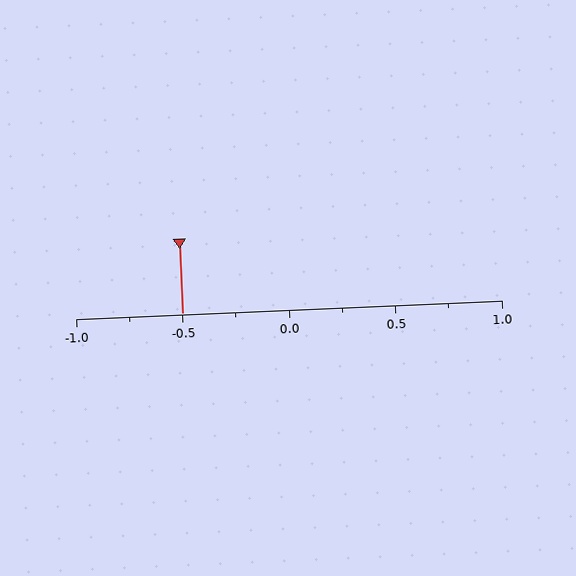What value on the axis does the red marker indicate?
The marker indicates approximately -0.5.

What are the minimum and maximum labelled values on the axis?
The axis runs from -1.0 to 1.0.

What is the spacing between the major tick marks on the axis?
The major ticks are spaced 0.5 apart.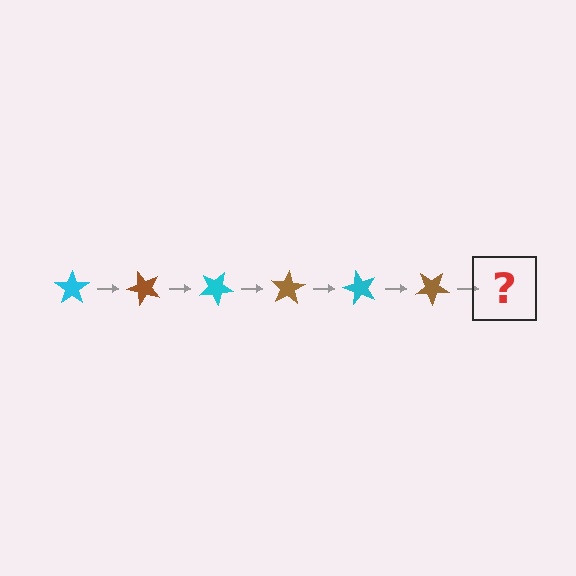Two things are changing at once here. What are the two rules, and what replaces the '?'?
The two rules are that it rotates 50 degrees each step and the color cycles through cyan and brown. The '?' should be a cyan star, rotated 300 degrees from the start.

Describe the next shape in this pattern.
It should be a cyan star, rotated 300 degrees from the start.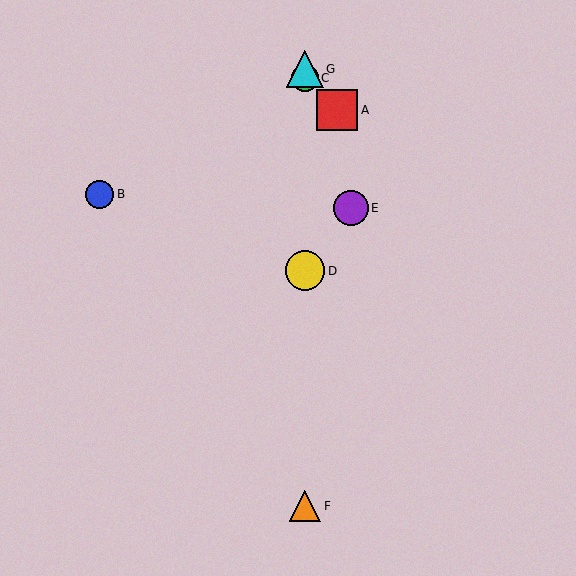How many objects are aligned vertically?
4 objects (C, D, F, G) are aligned vertically.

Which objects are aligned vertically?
Objects C, D, F, G are aligned vertically.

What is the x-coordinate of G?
Object G is at x≈305.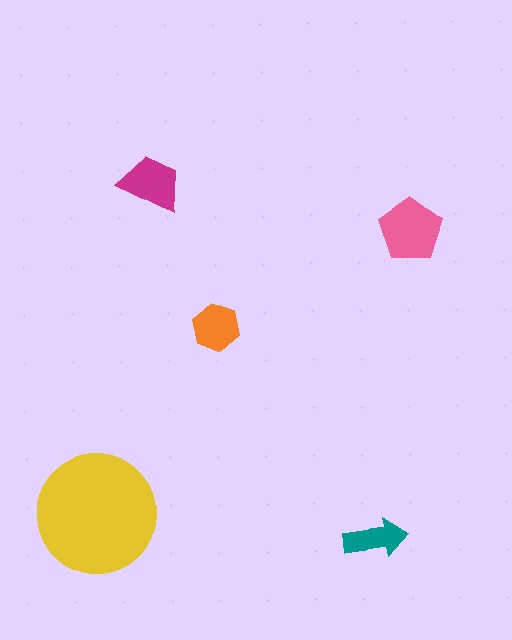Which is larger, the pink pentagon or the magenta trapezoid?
The pink pentagon.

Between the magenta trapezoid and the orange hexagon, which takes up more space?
The magenta trapezoid.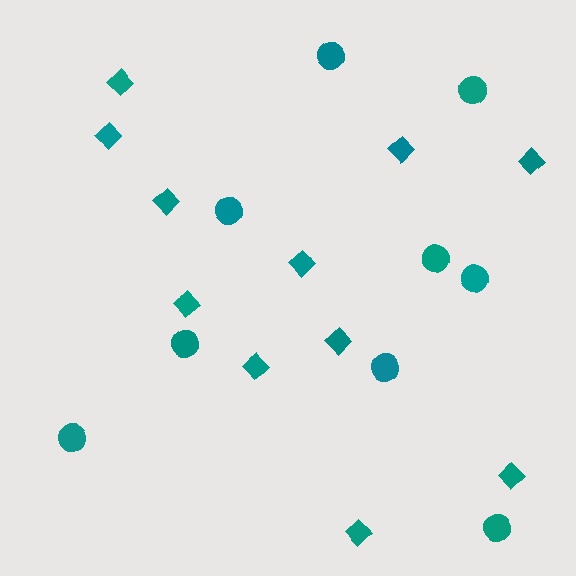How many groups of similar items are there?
There are 2 groups: one group of circles (9) and one group of diamonds (11).